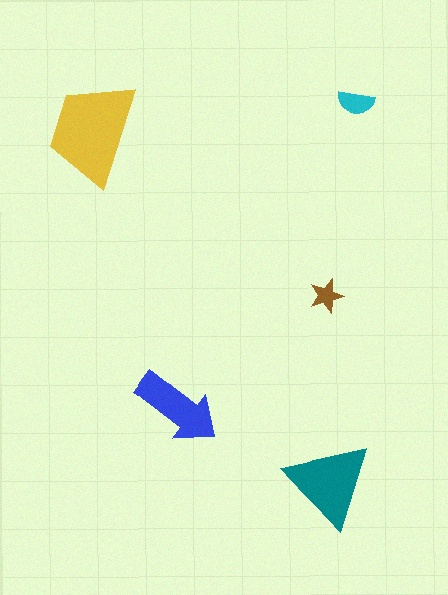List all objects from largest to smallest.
The yellow trapezoid, the teal triangle, the blue arrow, the cyan semicircle, the brown star.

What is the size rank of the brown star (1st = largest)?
5th.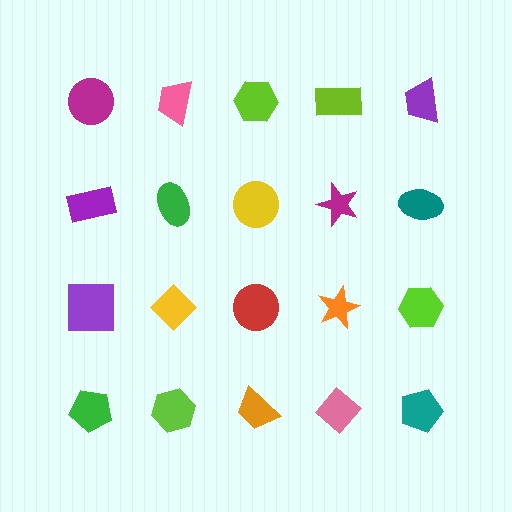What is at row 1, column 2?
A pink trapezoid.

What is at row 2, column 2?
A green ellipse.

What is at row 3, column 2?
A yellow diamond.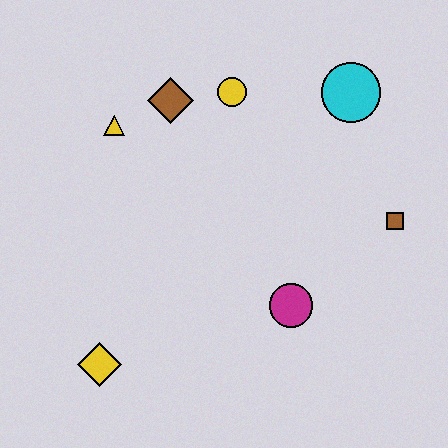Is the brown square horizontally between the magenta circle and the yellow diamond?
No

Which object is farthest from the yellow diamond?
The cyan circle is farthest from the yellow diamond.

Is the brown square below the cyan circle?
Yes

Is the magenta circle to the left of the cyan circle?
Yes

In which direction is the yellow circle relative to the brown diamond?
The yellow circle is to the right of the brown diamond.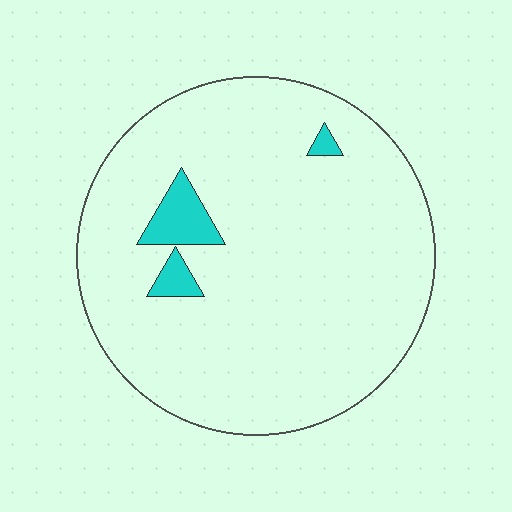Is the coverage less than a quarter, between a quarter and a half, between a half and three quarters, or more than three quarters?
Less than a quarter.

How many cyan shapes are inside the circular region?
3.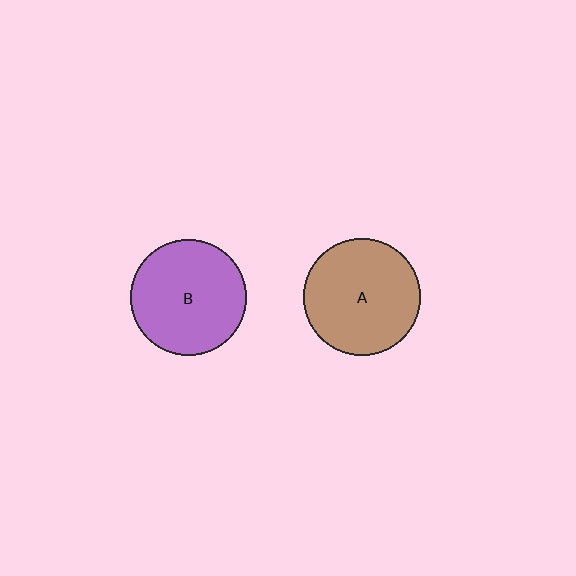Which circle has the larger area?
Circle A (brown).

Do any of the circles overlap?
No, none of the circles overlap.